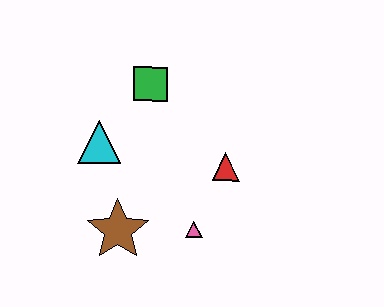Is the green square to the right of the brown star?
Yes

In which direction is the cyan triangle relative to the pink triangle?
The cyan triangle is to the left of the pink triangle.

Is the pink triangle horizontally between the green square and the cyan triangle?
No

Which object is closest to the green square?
The cyan triangle is closest to the green square.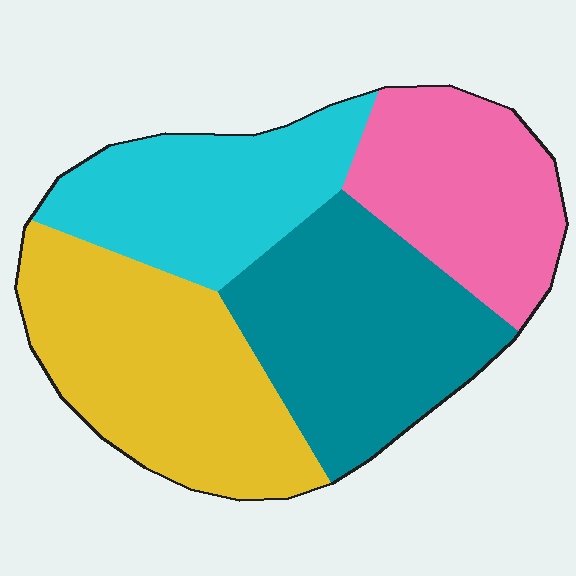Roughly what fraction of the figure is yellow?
Yellow covers about 30% of the figure.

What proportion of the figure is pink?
Pink takes up between a sixth and a third of the figure.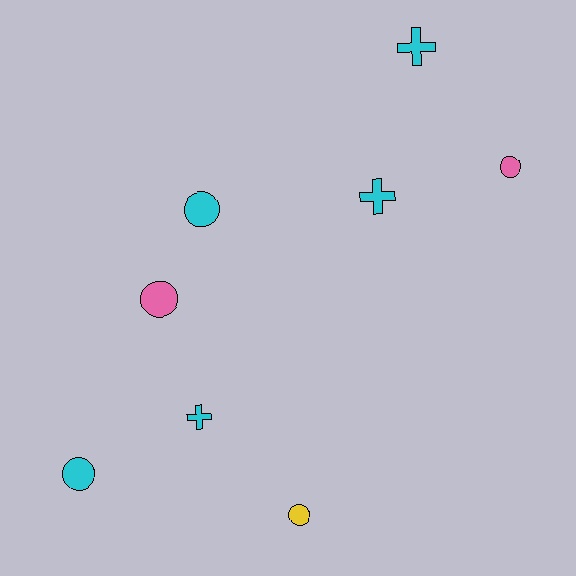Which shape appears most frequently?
Circle, with 5 objects.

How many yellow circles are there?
There is 1 yellow circle.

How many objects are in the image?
There are 8 objects.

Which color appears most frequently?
Cyan, with 5 objects.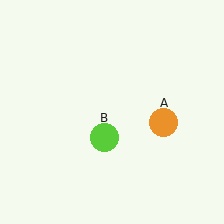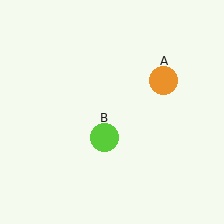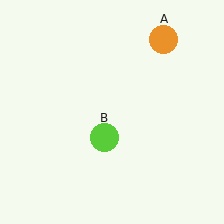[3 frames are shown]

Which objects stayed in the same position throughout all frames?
Lime circle (object B) remained stationary.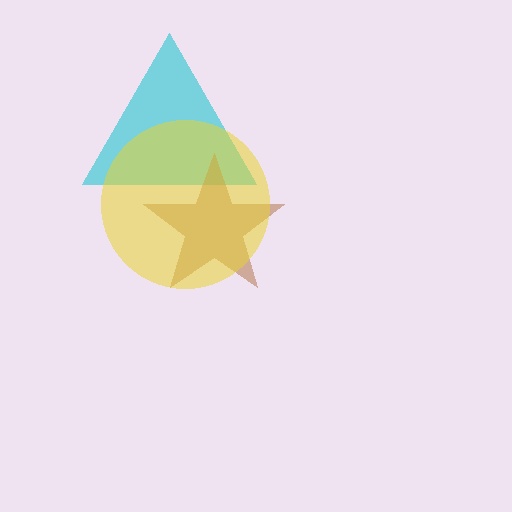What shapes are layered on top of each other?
The layered shapes are: a cyan triangle, a brown star, a yellow circle.